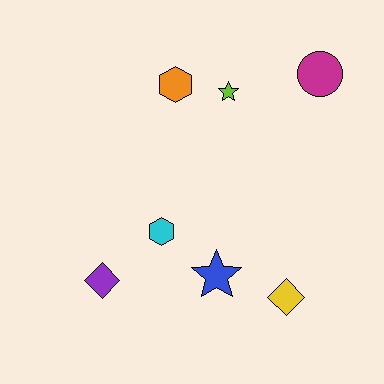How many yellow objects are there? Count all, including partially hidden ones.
There is 1 yellow object.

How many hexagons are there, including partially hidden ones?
There are 2 hexagons.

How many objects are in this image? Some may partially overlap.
There are 7 objects.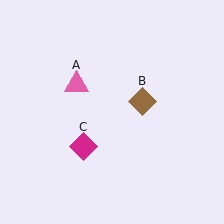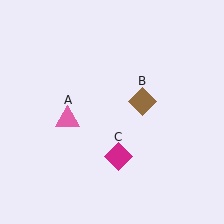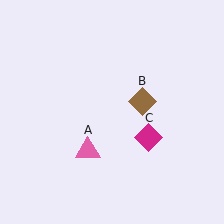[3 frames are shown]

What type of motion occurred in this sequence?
The pink triangle (object A), magenta diamond (object C) rotated counterclockwise around the center of the scene.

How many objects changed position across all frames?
2 objects changed position: pink triangle (object A), magenta diamond (object C).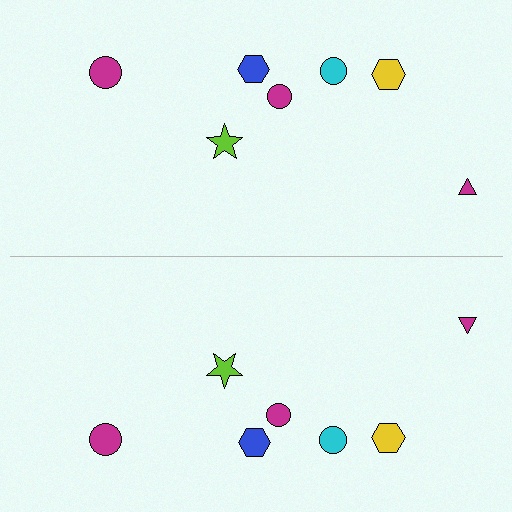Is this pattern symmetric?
Yes, this pattern has bilateral (reflection) symmetry.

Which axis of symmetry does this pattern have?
The pattern has a horizontal axis of symmetry running through the center of the image.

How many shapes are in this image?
There are 14 shapes in this image.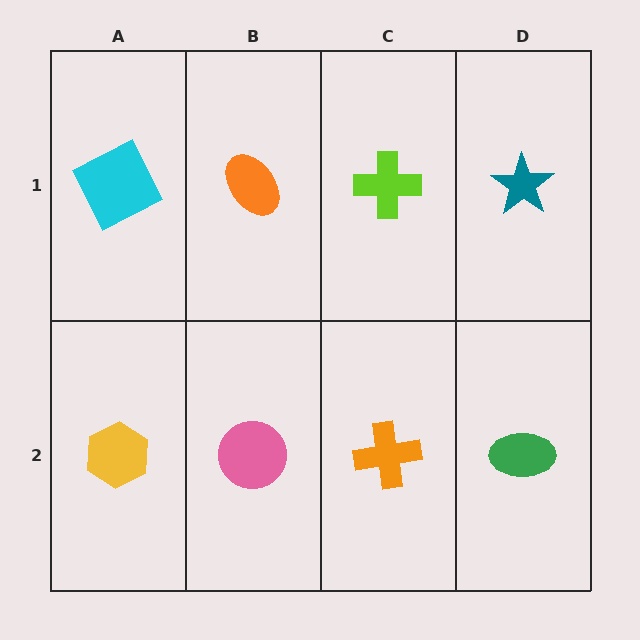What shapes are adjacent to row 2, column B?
An orange ellipse (row 1, column B), a yellow hexagon (row 2, column A), an orange cross (row 2, column C).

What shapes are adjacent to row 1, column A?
A yellow hexagon (row 2, column A), an orange ellipse (row 1, column B).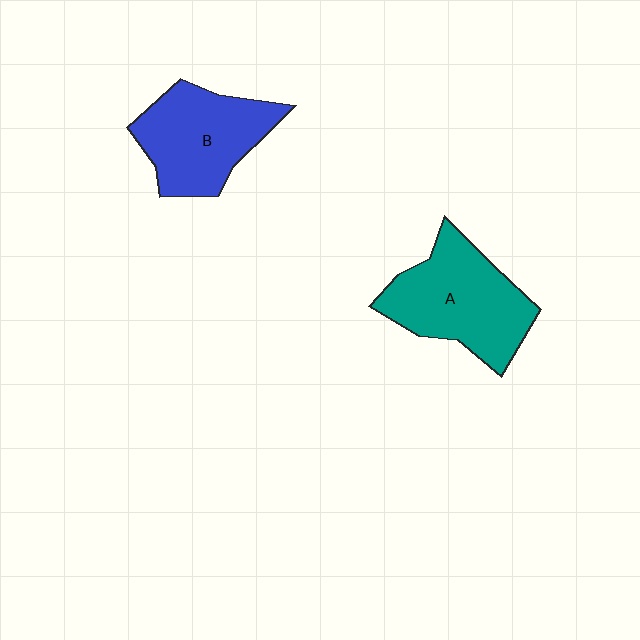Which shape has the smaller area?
Shape B (blue).